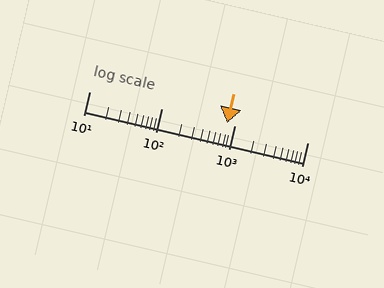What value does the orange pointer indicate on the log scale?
The pointer indicates approximately 790.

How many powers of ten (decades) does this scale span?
The scale spans 3 decades, from 10 to 10000.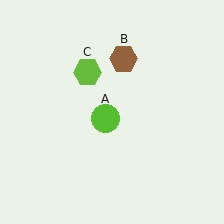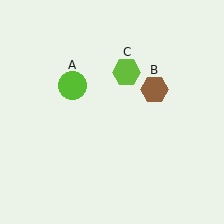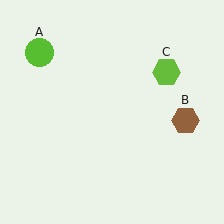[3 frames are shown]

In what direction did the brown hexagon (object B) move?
The brown hexagon (object B) moved down and to the right.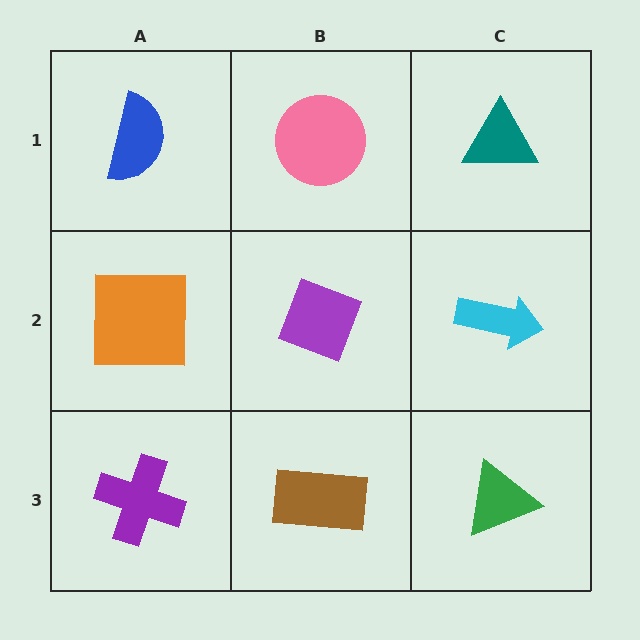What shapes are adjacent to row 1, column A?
An orange square (row 2, column A), a pink circle (row 1, column B).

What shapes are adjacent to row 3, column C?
A cyan arrow (row 2, column C), a brown rectangle (row 3, column B).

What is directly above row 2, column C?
A teal triangle.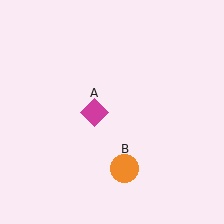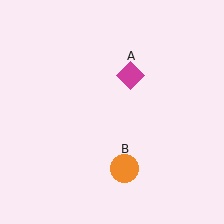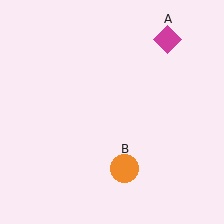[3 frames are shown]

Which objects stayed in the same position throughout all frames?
Orange circle (object B) remained stationary.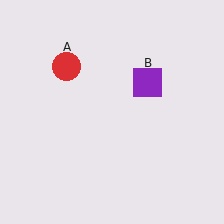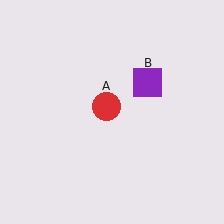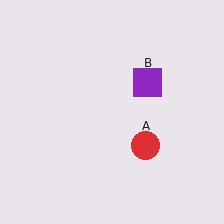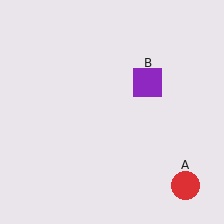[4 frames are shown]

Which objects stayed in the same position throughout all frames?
Purple square (object B) remained stationary.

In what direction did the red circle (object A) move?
The red circle (object A) moved down and to the right.